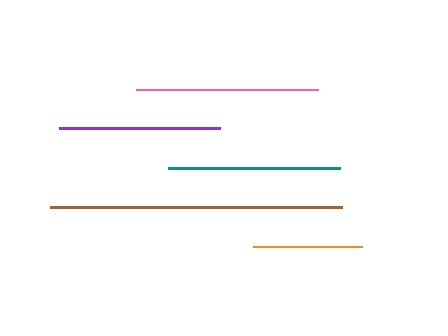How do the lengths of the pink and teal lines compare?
The pink and teal lines are approximately the same length.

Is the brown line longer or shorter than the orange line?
The brown line is longer than the orange line.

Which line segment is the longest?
The brown line is the longest at approximately 292 pixels.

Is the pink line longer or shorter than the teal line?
The pink line is longer than the teal line.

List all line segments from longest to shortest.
From longest to shortest: brown, pink, teal, purple, orange.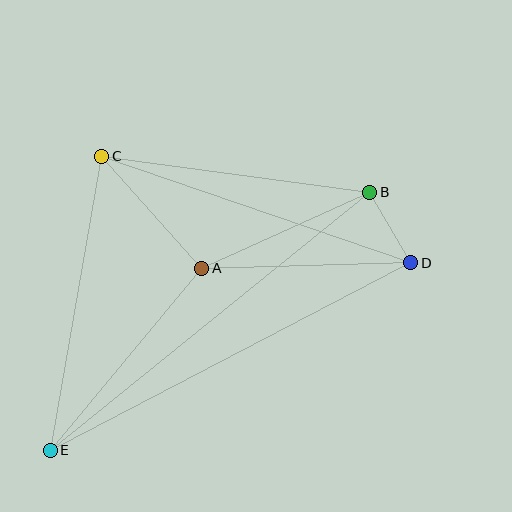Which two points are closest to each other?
Points B and D are closest to each other.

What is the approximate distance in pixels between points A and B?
The distance between A and B is approximately 185 pixels.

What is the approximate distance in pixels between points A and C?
The distance between A and C is approximately 150 pixels.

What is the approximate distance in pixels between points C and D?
The distance between C and D is approximately 327 pixels.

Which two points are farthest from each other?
Points B and E are farthest from each other.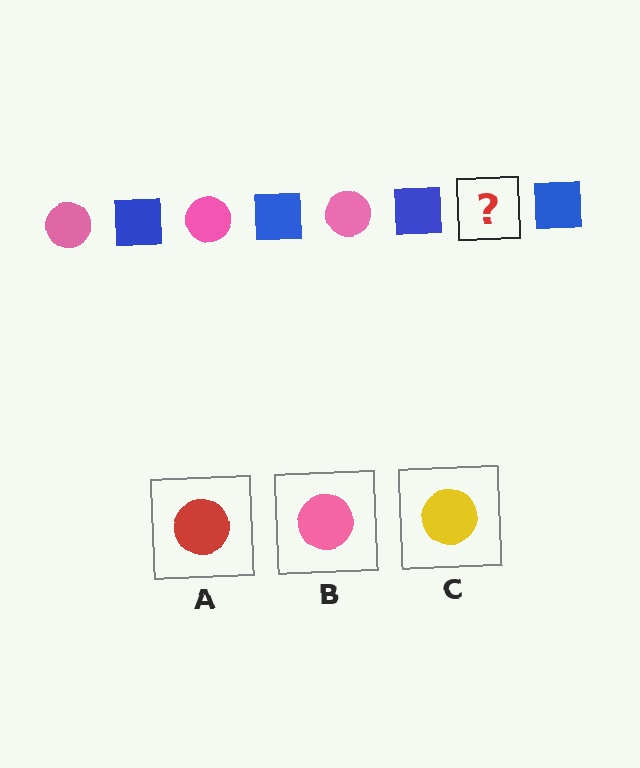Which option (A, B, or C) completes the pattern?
B.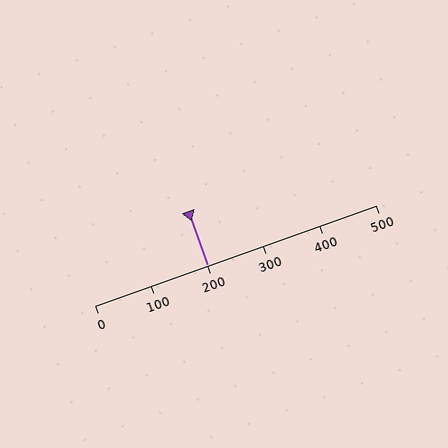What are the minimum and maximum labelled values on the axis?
The axis runs from 0 to 500.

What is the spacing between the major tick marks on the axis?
The major ticks are spaced 100 apart.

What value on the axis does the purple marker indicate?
The marker indicates approximately 200.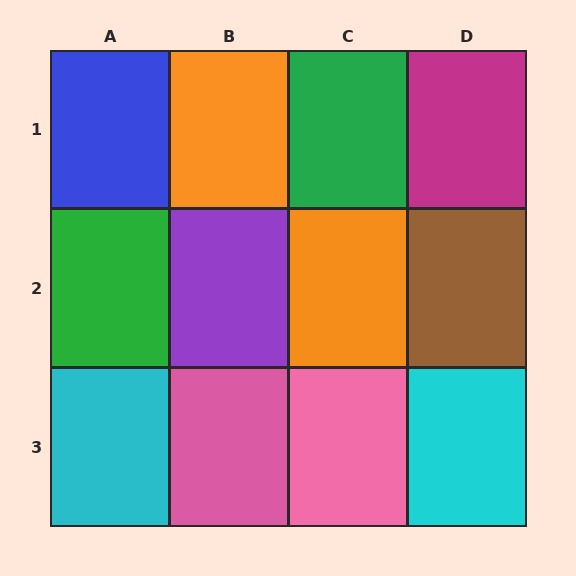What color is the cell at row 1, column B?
Orange.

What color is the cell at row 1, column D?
Magenta.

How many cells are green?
2 cells are green.